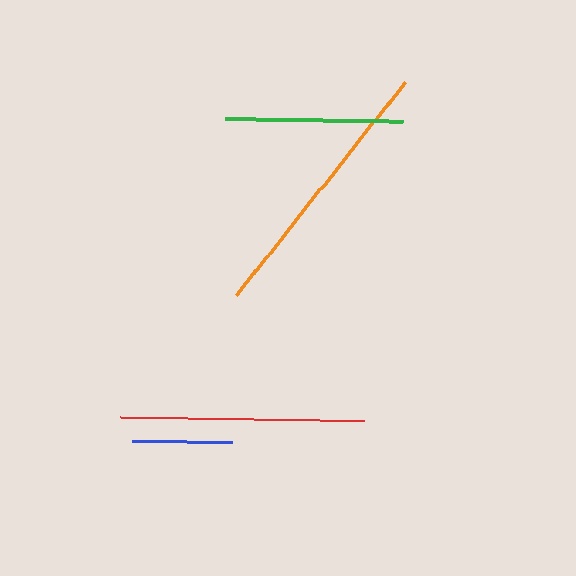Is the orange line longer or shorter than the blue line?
The orange line is longer than the blue line.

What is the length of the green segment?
The green segment is approximately 178 pixels long.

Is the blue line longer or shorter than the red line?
The red line is longer than the blue line.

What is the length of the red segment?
The red segment is approximately 243 pixels long.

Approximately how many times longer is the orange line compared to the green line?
The orange line is approximately 1.5 times the length of the green line.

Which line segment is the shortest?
The blue line is the shortest at approximately 100 pixels.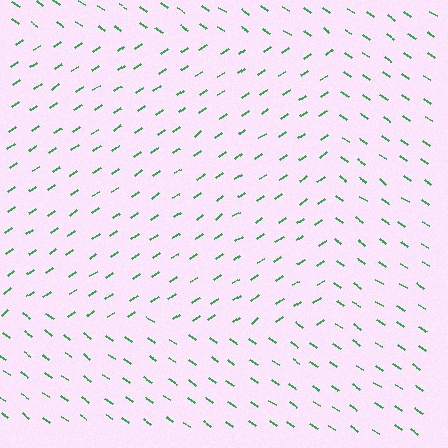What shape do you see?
I see a rectangle.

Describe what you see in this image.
The image is filled with small green line segments. A rectangle region in the image has lines oriented differently from the surrounding lines, creating a visible texture boundary.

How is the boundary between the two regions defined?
The boundary is defined purely by a change in line orientation (approximately 69 degrees difference). All lines are the same color and thickness.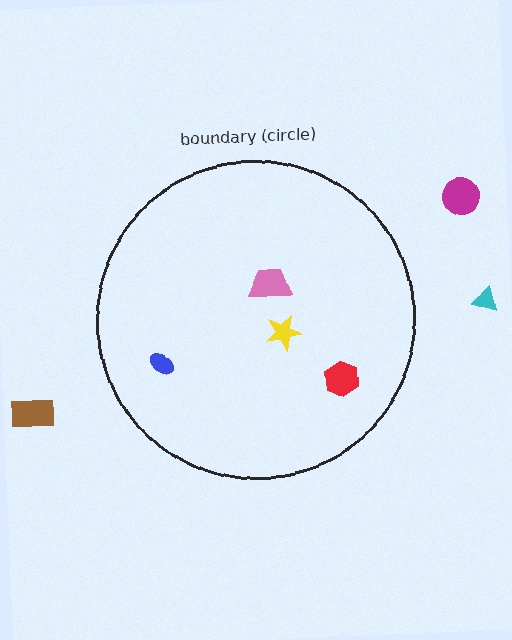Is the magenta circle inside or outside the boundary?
Outside.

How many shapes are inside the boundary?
4 inside, 3 outside.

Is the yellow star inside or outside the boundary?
Inside.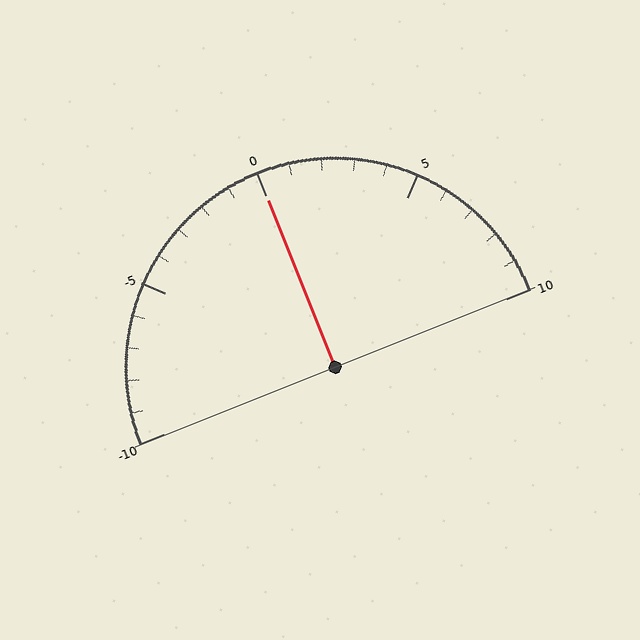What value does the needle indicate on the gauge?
The needle indicates approximately 0.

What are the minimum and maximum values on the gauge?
The gauge ranges from -10 to 10.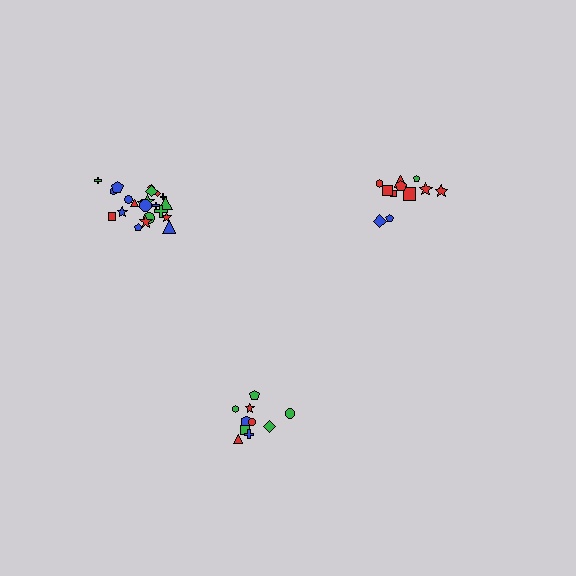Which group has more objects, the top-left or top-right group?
The top-left group.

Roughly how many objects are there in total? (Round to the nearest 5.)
Roughly 45 objects in total.